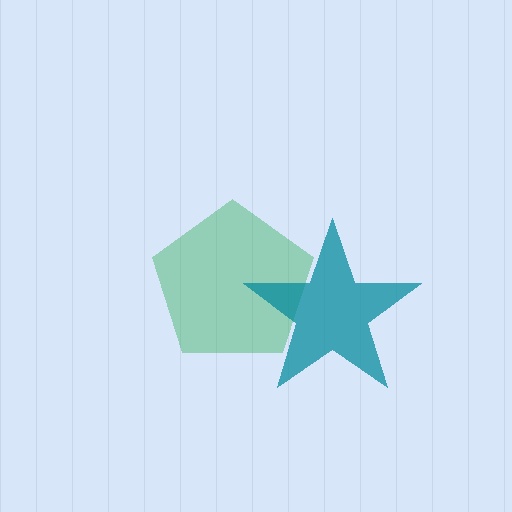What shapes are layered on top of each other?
The layered shapes are: a green pentagon, a teal star.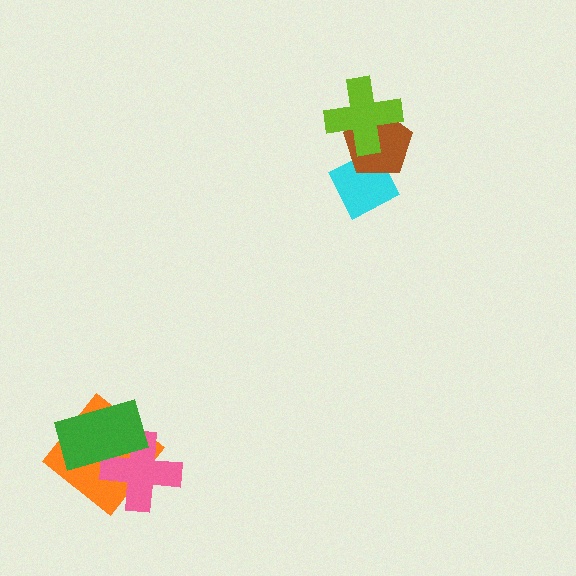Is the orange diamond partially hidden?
Yes, it is partially covered by another shape.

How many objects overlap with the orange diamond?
2 objects overlap with the orange diamond.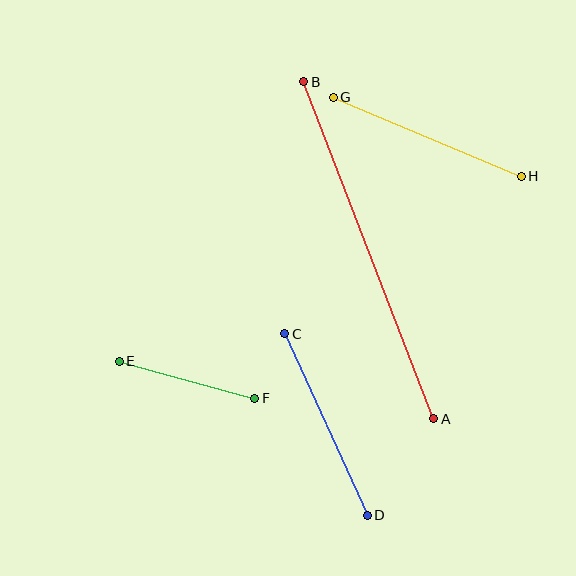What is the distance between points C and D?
The distance is approximately 199 pixels.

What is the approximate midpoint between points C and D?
The midpoint is at approximately (326, 424) pixels.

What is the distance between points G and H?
The distance is approximately 204 pixels.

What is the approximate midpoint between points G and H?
The midpoint is at approximately (427, 137) pixels.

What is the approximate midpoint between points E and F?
The midpoint is at approximately (187, 380) pixels.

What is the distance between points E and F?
The distance is approximately 141 pixels.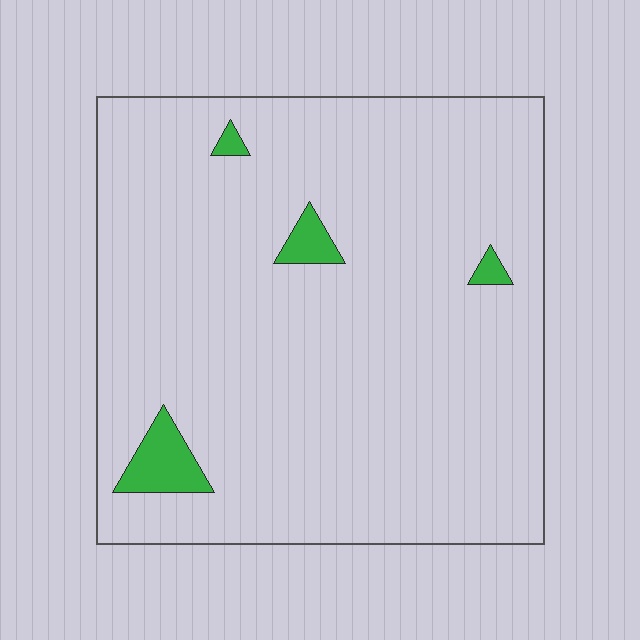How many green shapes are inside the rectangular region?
4.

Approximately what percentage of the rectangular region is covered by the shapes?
Approximately 5%.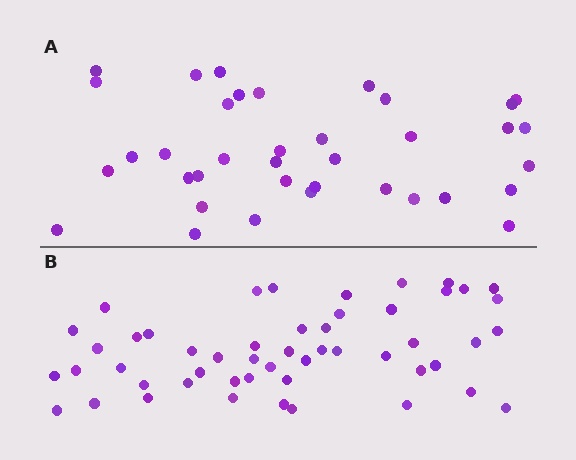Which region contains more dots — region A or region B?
Region B (the bottom region) has more dots.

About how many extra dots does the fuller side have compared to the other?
Region B has approximately 15 more dots than region A.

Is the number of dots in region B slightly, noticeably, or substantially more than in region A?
Region B has noticeably more, but not dramatically so. The ratio is roughly 1.4 to 1.